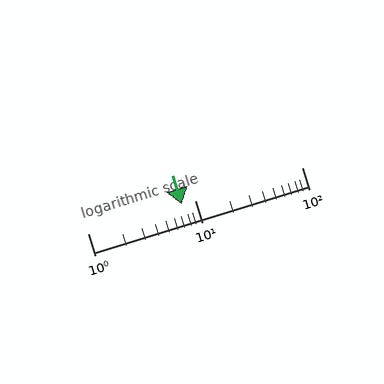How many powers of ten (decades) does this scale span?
The scale spans 2 decades, from 1 to 100.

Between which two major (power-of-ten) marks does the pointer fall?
The pointer is between 1 and 10.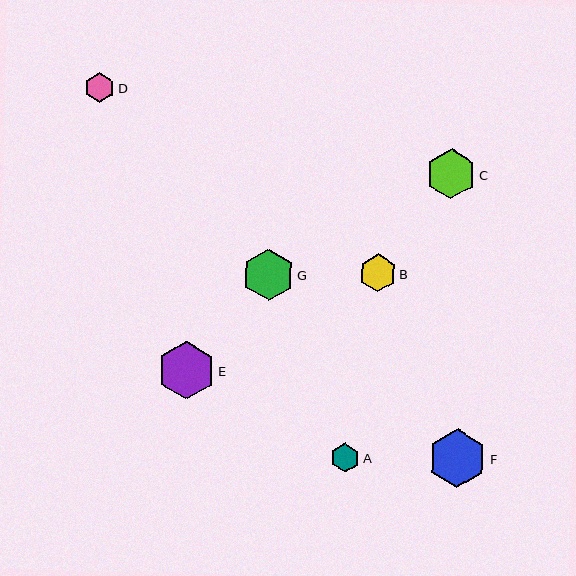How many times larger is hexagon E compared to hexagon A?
Hexagon E is approximately 2.0 times the size of hexagon A.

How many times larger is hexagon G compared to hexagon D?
Hexagon G is approximately 1.7 times the size of hexagon D.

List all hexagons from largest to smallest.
From largest to smallest: F, E, G, C, B, D, A.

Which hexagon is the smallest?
Hexagon A is the smallest with a size of approximately 29 pixels.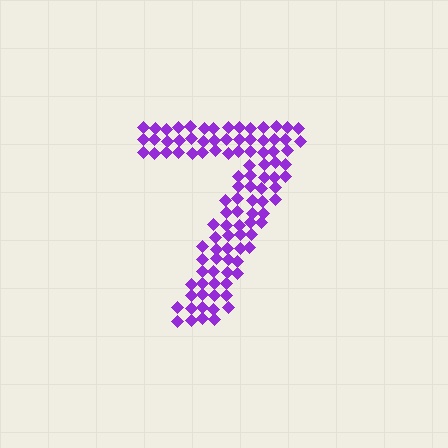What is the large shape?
The large shape is the digit 7.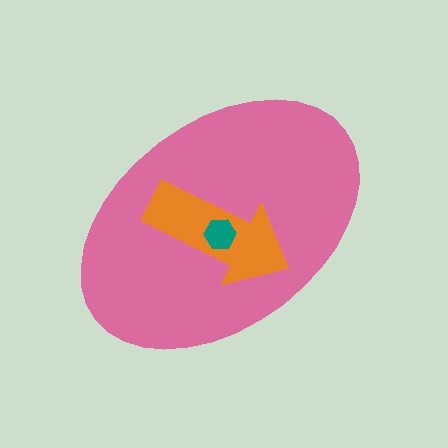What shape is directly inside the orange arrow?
The teal hexagon.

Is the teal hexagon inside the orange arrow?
Yes.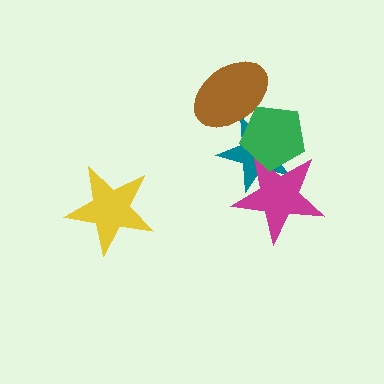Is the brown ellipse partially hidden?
Yes, it is partially covered by another shape.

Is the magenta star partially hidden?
Yes, it is partially covered by another shape.